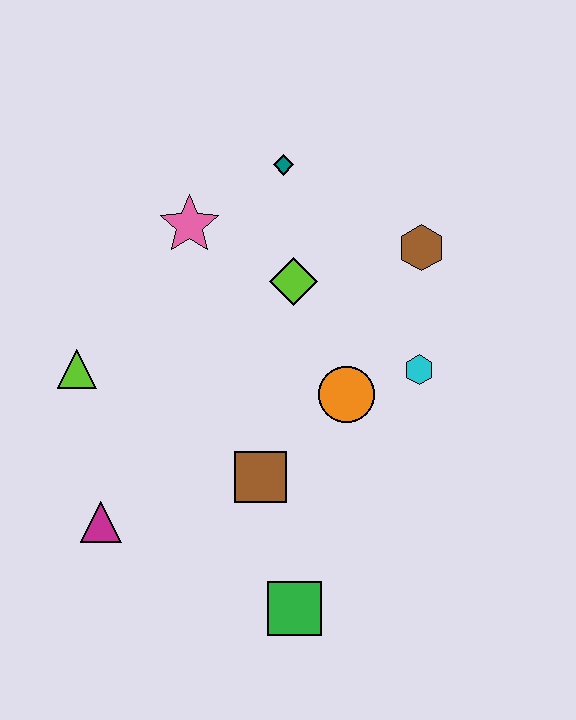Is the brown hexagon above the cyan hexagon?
Yes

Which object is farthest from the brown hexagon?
The magenta triangle is farthest from the brown hexagon.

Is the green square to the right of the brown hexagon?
No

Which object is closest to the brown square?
The orange circle is closest to the brown square.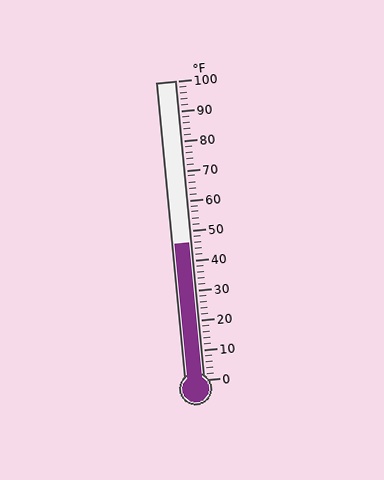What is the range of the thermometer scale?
The thermometer scale ranges from 0°F to 100°F.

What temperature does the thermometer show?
The thermometer shows approximately 46°F.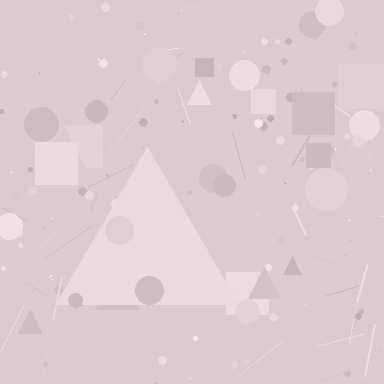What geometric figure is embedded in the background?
A triangle is embedded in the background.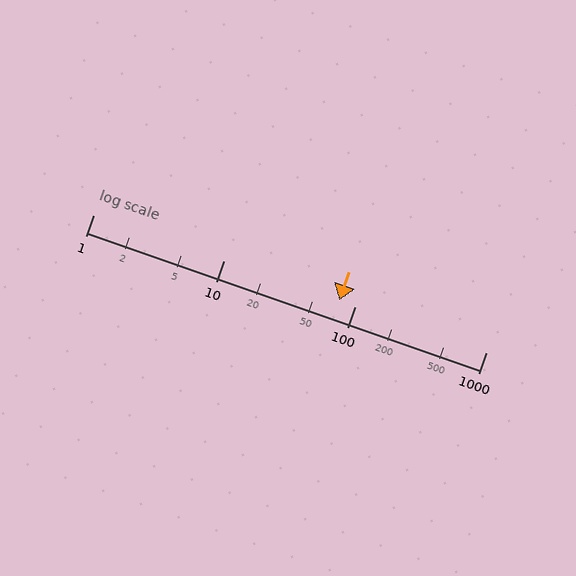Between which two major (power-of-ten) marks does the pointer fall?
The pointer is between 10 and 100.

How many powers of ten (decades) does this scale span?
The scale spans 3 decades, from 1 to 1000.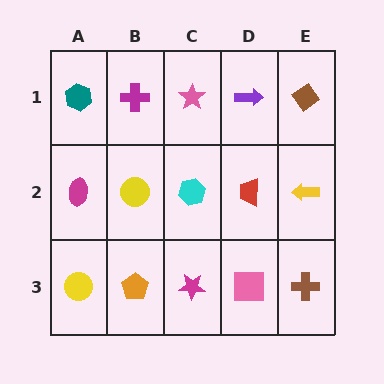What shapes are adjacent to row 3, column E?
A yellow arrow (row 2, column E), a pink square (row 3, column D).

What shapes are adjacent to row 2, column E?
A brown diamond (row 1, column E), a brown cross (row 3, column E), a red trapezoid (row 2, column D).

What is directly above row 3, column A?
A magenta ellipse.